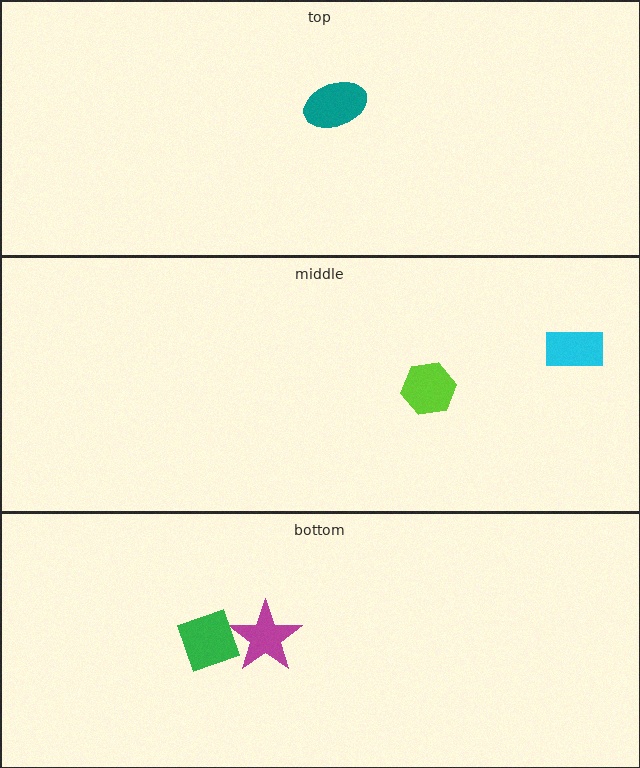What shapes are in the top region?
The teal ellipse.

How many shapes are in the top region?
1.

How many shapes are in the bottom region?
2.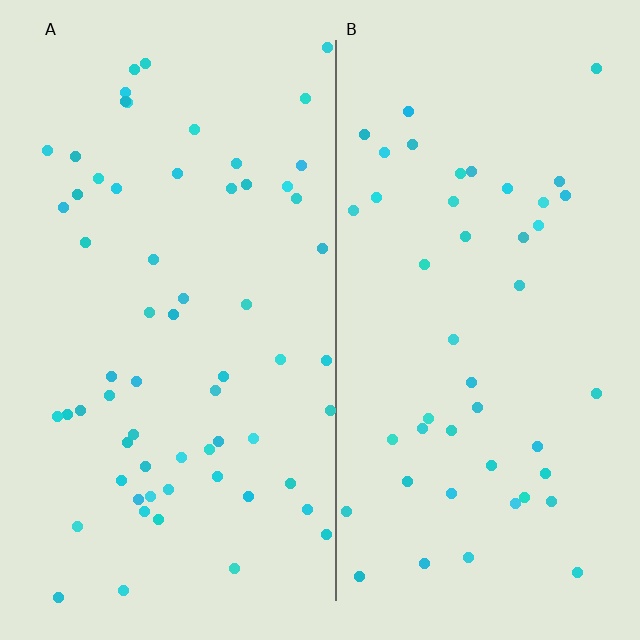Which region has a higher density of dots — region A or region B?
A (the left).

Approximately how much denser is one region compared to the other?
Approximately 1.4× — region A over region B.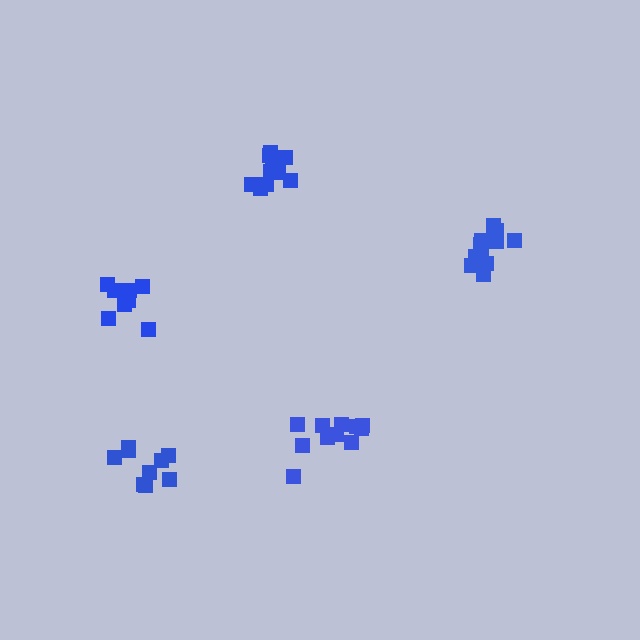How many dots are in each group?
Group 1: 9 dots, Group 2: 11 dots, Group 3: 8 dots, Group 4: 11 dots, Group 5: 12 dots (51 total).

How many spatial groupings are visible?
There are 5 spatial groupings.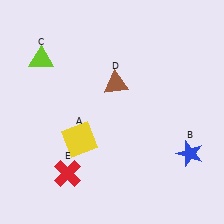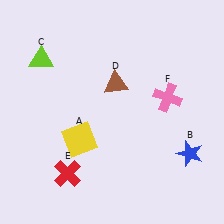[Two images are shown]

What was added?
A pink cross (F) was added in Image 2.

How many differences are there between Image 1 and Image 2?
There is 1 difference between the two images.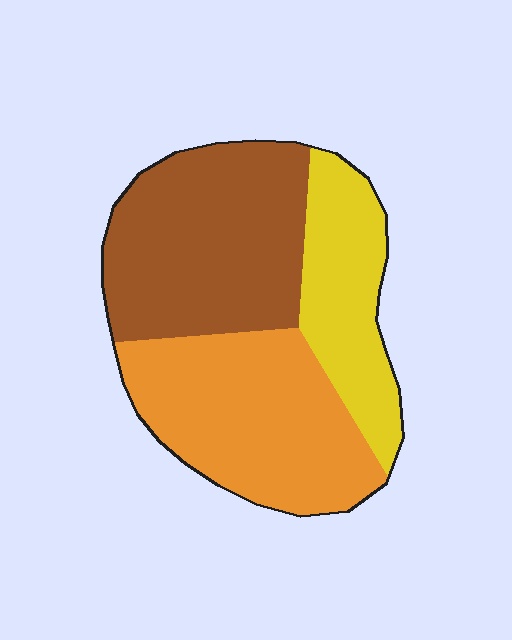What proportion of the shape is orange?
Orange takes up about three eighths (3/8) of the shape.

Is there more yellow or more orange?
Orange.